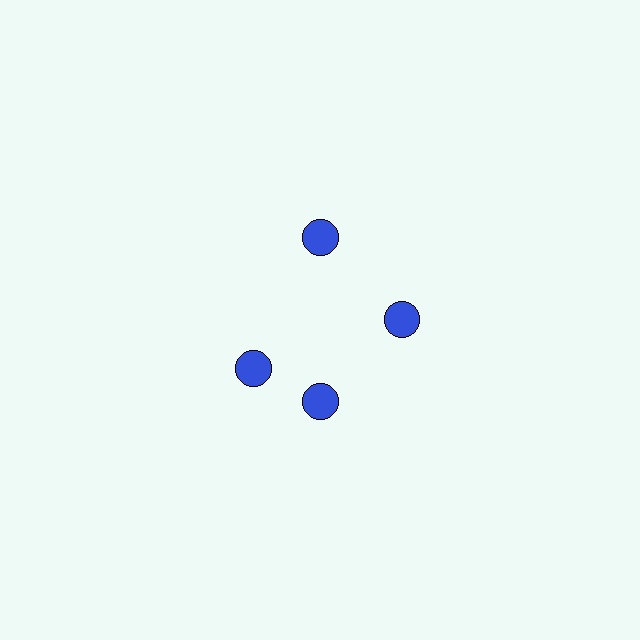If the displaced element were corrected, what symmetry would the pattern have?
It would have 4-fold rotational symmetry — the pattern would map onto itself every 90 degrees.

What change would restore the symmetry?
The symmetry would be restored by rotating it back into even spacing with its neighbors so that all 4 circles sit at equal angles and equal distance from the center.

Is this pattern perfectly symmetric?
No. The 4 blue circles are arranged in a ring, but one element near the 9 o'clock position is rotated out of alignment along the ring, breaking the 4-fold rotational symmetry.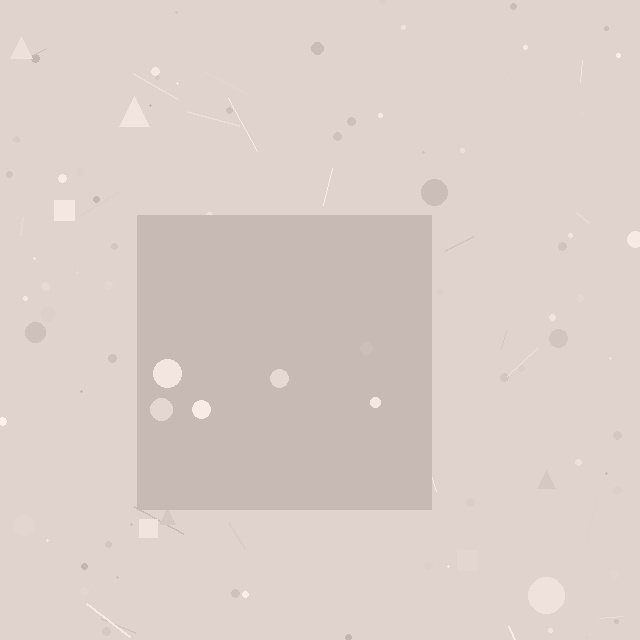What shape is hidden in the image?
A square is hidden in the image.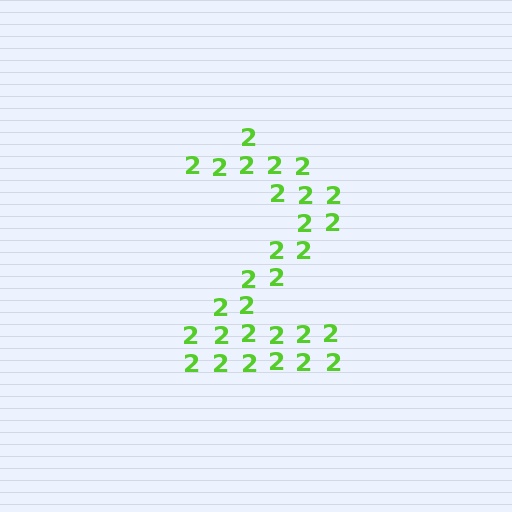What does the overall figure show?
The overall figure shows the digit 2.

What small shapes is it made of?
It is made of small digit 2's.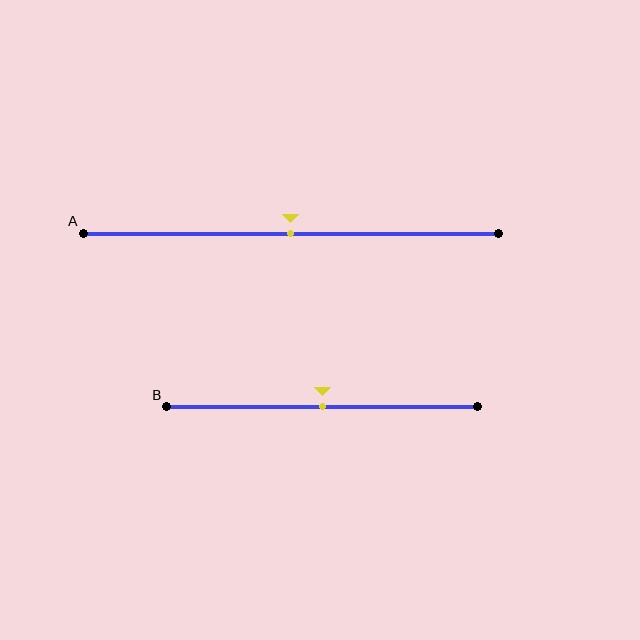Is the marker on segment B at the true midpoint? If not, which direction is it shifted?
Yes, the marker on segment B is at the true midpoint.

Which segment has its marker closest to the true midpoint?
Segment A has its marker closest to the true midpoint.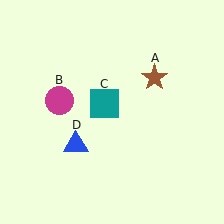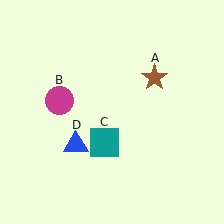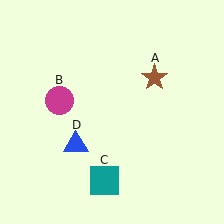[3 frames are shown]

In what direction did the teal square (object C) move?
The teal square (object C) moved down.